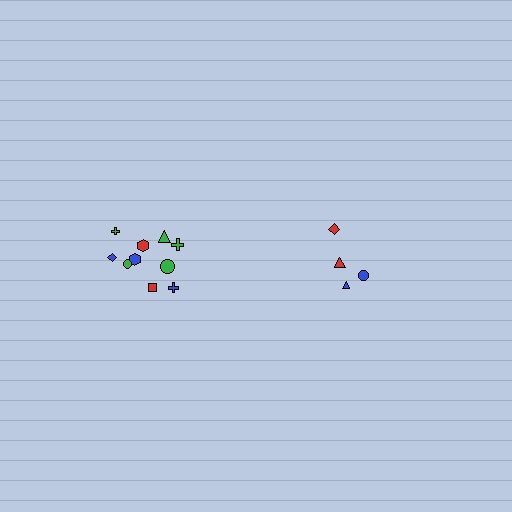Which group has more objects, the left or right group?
The left group.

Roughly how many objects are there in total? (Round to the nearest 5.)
Roughly 15 objects in total.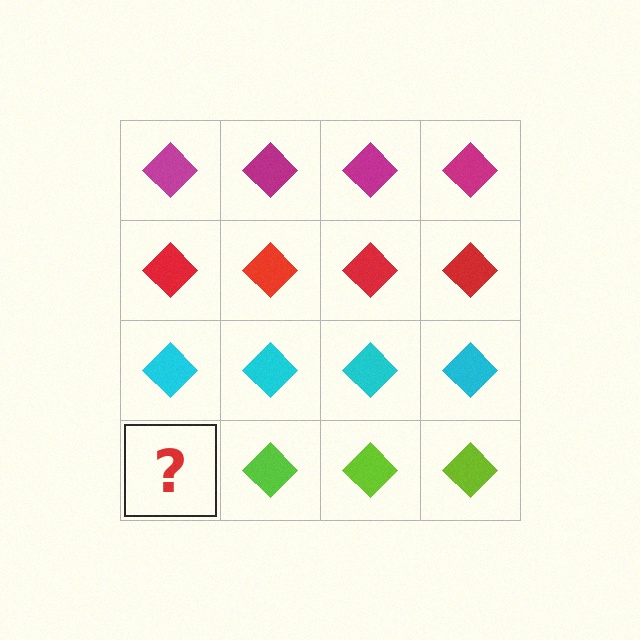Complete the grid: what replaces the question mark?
The question mark should be replaced with a lime diamond.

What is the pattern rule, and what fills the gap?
The rule is that each row has a consistent color. The gap should be filled with a lime diamond.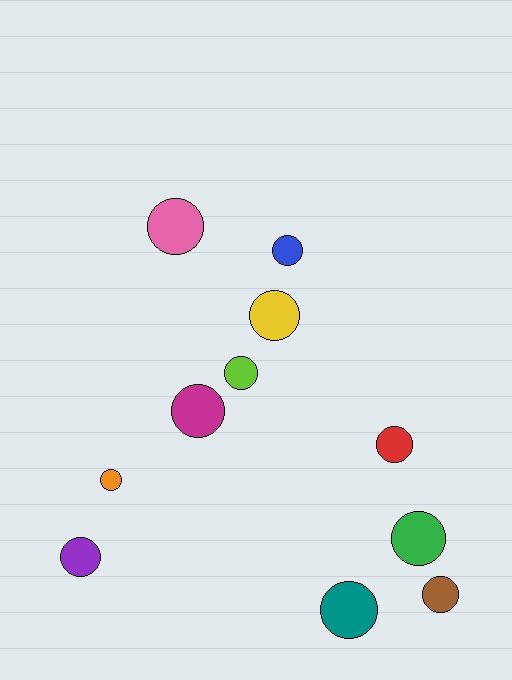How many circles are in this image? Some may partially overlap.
There are 11 circles.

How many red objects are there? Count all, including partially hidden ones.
There is 1 red object.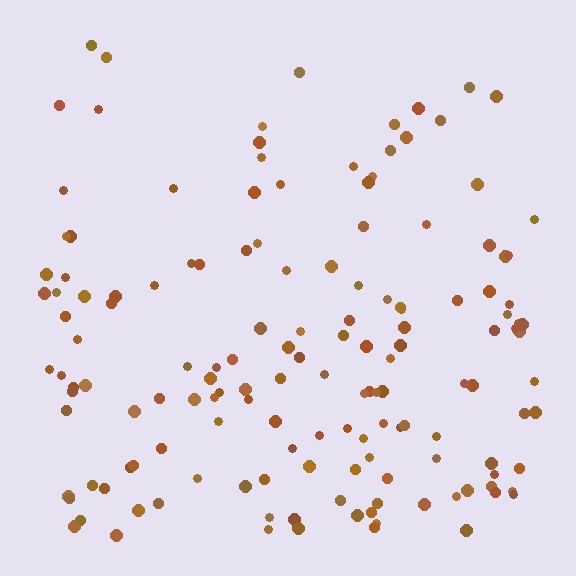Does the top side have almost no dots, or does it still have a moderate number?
Still a moderate number, just noticeably fewer than the bottom.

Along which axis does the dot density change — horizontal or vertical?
Vertical.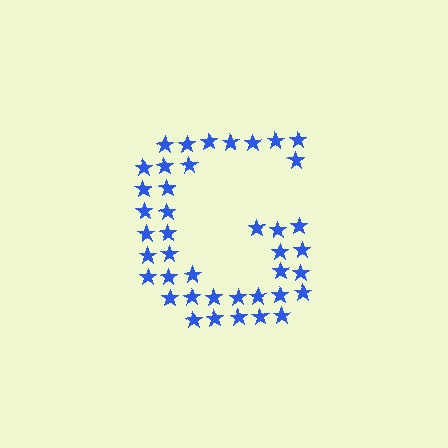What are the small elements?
The small elements are stars.